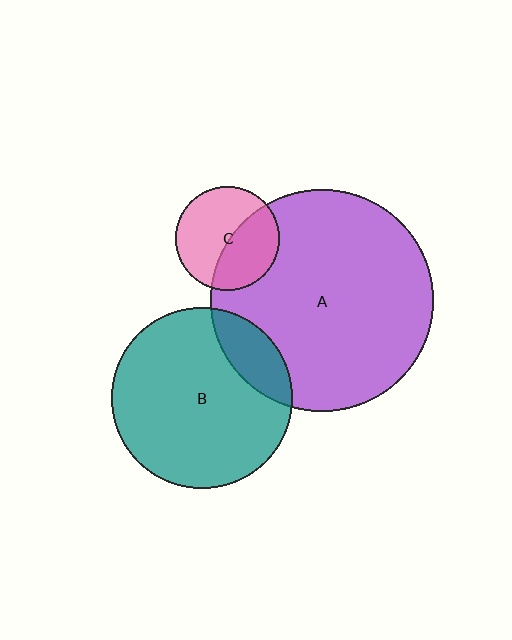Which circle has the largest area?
Circle A (purple).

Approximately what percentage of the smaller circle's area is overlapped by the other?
Approximately 45%.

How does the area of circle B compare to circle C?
Approximately 3.0 times.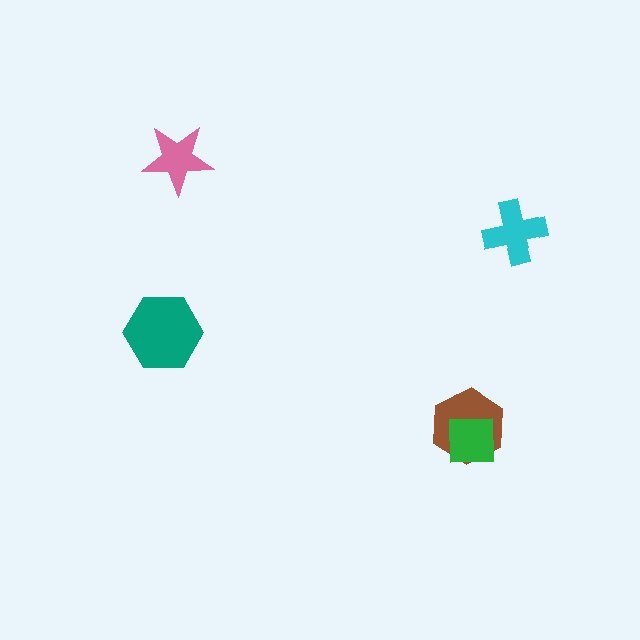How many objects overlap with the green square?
1 object overlaps with the green square.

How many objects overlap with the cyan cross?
0 objects overlap with the cyan cross.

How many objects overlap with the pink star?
0 objects overlap with the pink star.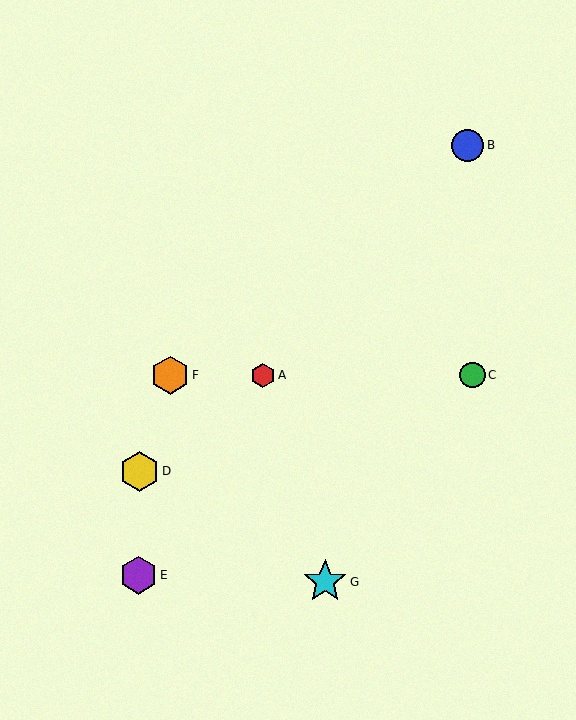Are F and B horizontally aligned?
No, F is at y≈375 and B is at y≈145.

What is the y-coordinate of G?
Object G is at y≈582.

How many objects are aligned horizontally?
3 objects (A, C, F) are aligned horizontally.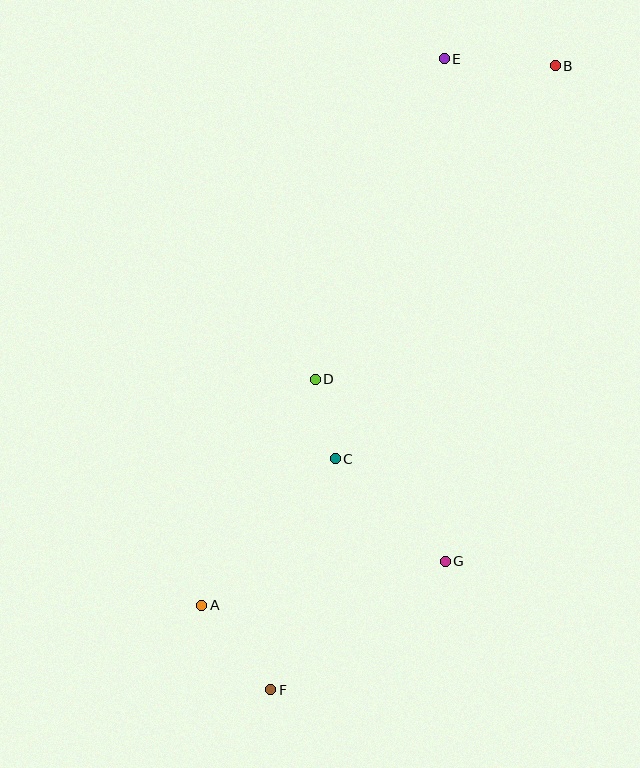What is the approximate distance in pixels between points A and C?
The distance between A and C is approximately 198 pixels.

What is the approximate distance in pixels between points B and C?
The distance between B and C is approximately 451 pixels.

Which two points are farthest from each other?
Points B and F are farthest from each other.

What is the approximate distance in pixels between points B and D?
The distance between B and D is approximately 395 pixels.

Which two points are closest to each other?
Points C and D are closest to each other.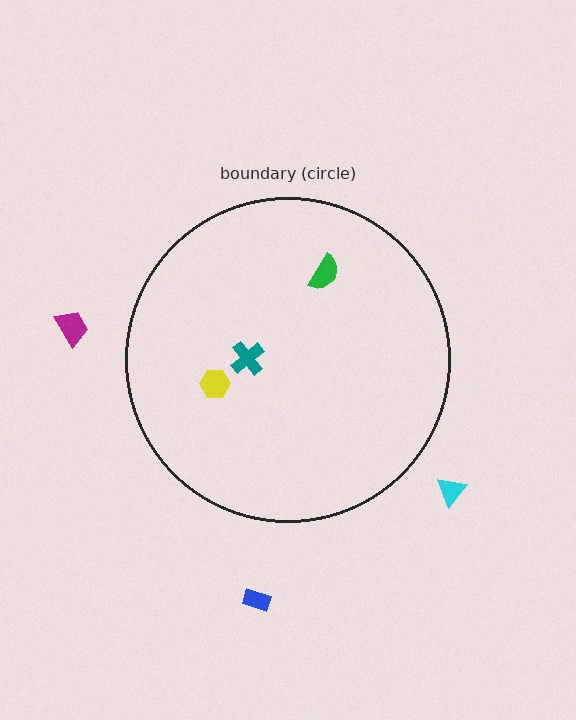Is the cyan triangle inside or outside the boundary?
Outside.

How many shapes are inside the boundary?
3 inside, 3 outside.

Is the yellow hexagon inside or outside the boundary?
Inside.